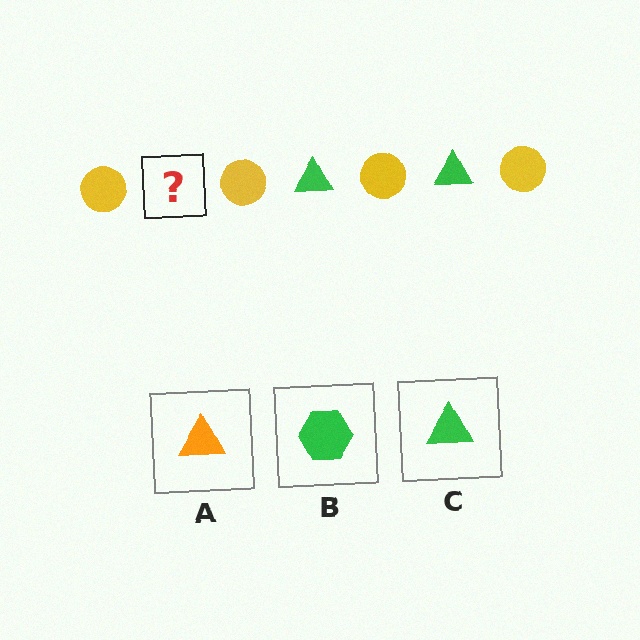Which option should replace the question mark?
Option C.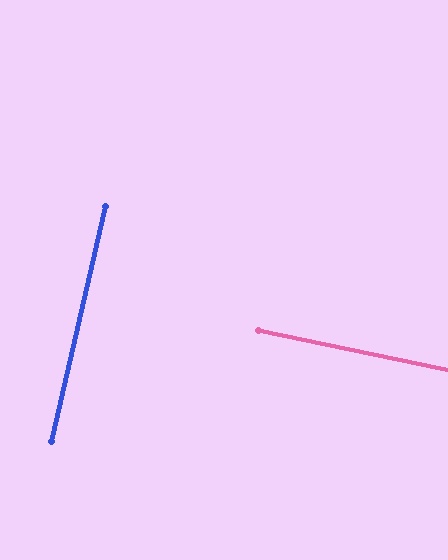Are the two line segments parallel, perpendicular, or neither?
Perpendicular — they meet at approximately 89°.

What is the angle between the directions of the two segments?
Approximately 89 degrees.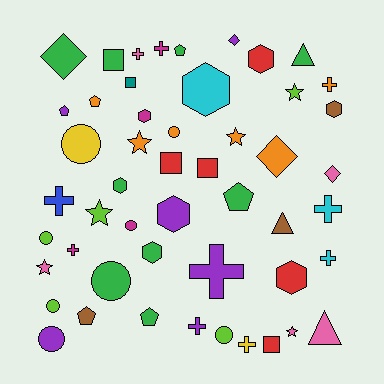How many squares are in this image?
There are 5 squares.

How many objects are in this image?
There are 50 objects.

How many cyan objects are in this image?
There are 3 cyan objects.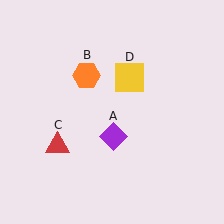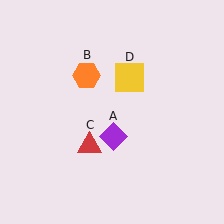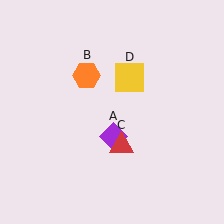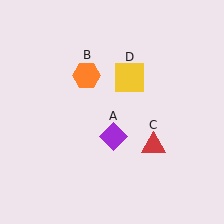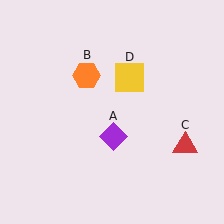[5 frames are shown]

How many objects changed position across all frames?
1 object changed position: red triangle (object C).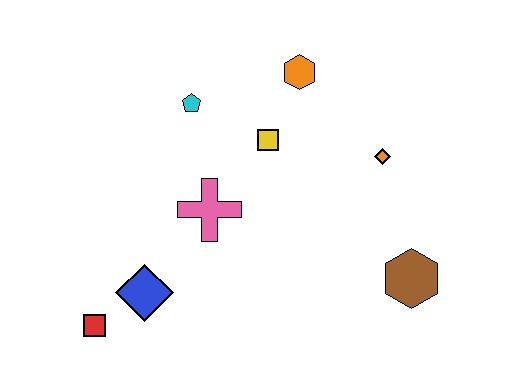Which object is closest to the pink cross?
The yellow square is closest to the pink cross.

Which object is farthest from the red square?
The orange diamond is farthest from the red square.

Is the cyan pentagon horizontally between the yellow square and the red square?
Yes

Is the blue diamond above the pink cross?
No